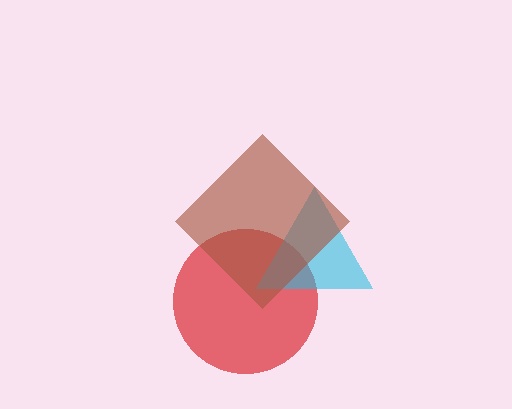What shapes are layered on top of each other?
The layered shapes are: a red circle, a cyan triangle, a brown diamond.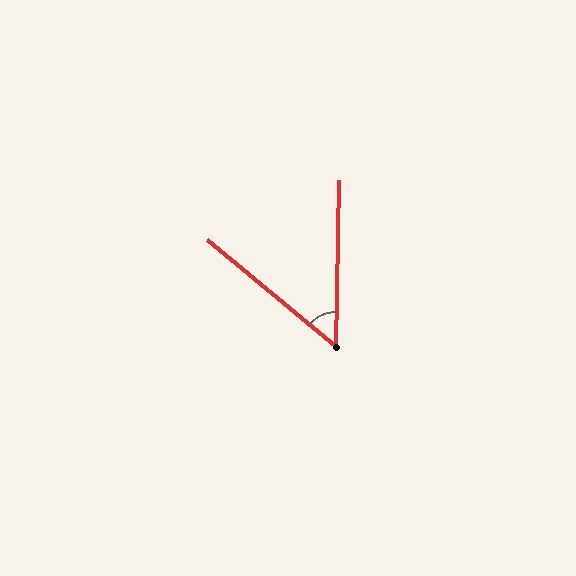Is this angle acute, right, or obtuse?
It is acute.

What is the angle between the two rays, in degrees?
Approximately 51 degrees.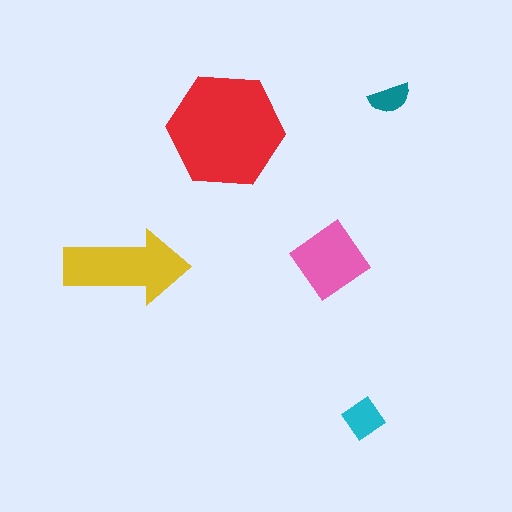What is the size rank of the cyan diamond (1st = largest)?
4th.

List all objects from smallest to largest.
The teal semicircle, the cyan diamond, the pink diamond, the yellow arrow, the red hexagon.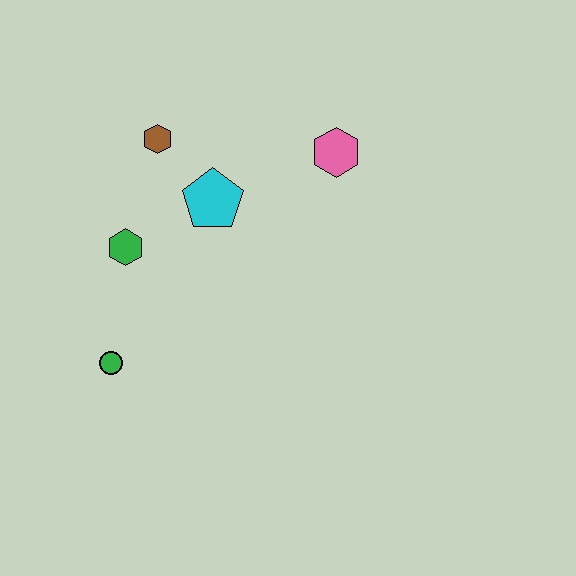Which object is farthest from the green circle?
The pink hexagon is farthest from the green circle.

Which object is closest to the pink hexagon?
The cyan pentagon is closest to the pink hexagon.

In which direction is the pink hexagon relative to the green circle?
The pink hexagon is to the right of the green circle.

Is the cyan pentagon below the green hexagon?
No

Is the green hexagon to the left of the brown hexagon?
Yes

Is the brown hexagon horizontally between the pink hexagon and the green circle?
Yes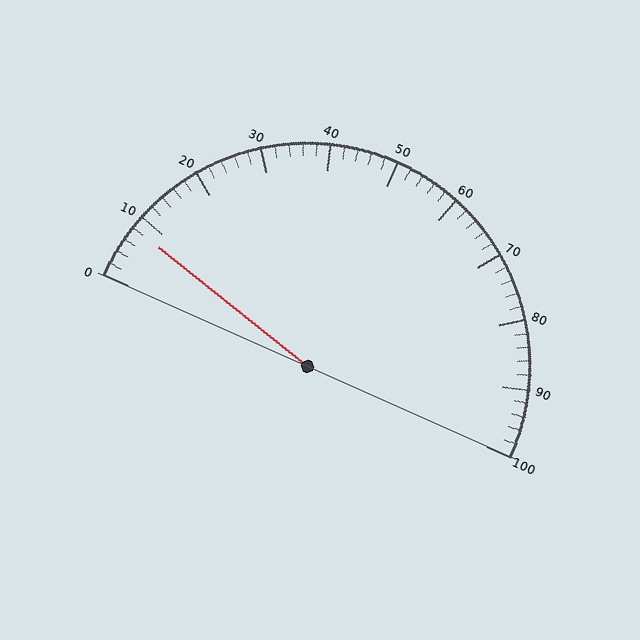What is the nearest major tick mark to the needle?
The nearest major tick mark is 10.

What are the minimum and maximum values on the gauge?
The gauge ranges from 0 to 100.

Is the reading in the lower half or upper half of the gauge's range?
The reading is in the lower half of the range (0 to 100).